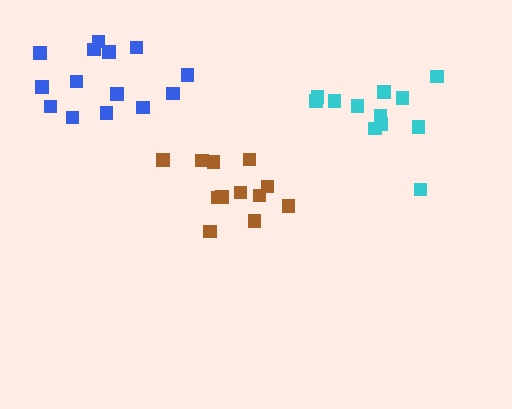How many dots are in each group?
Group 1: 14 dots, Group 2: 12 dots, Group 3: 12 dots (38 total).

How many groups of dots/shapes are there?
There are 3 groups.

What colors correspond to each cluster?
The clusters are colored: blue, brown, cyan.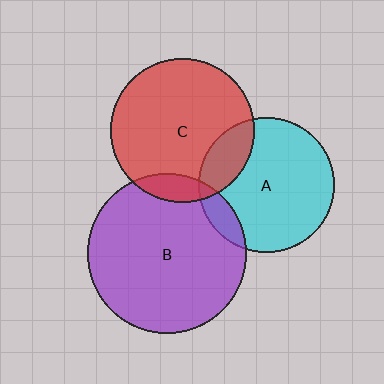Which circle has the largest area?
Circle B (purple).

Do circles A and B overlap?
Yes.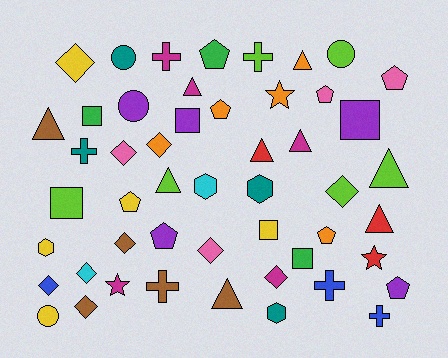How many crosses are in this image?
There are 6 crosses.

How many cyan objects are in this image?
There are 2 cyan objects.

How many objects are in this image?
There are 50 objects.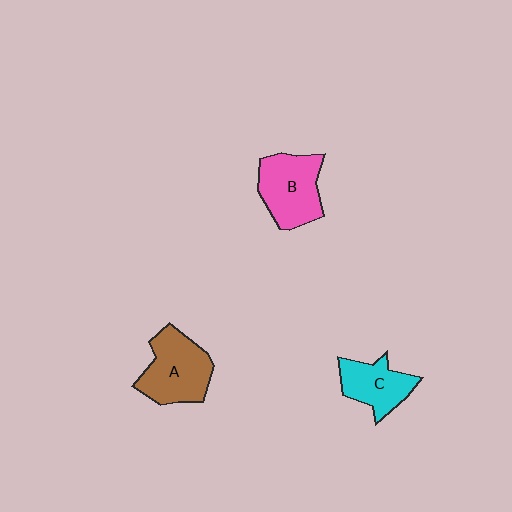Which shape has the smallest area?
Shape C (cyan).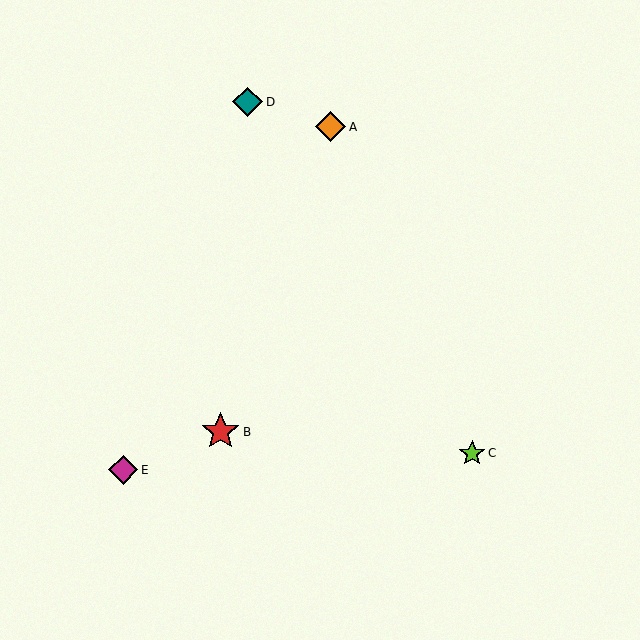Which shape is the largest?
The red star (labeled B) is the largest.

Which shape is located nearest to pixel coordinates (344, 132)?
The orange diamond (labeled A) at (331, 127) is nearest to that location.